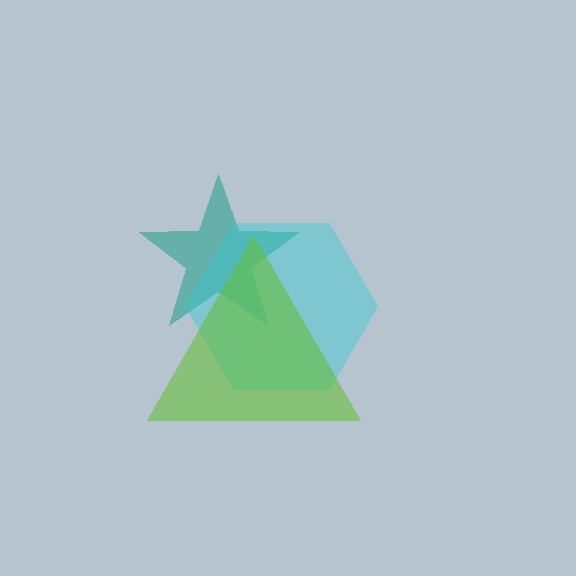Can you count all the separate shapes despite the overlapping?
Yes, there are 3 separate shapes.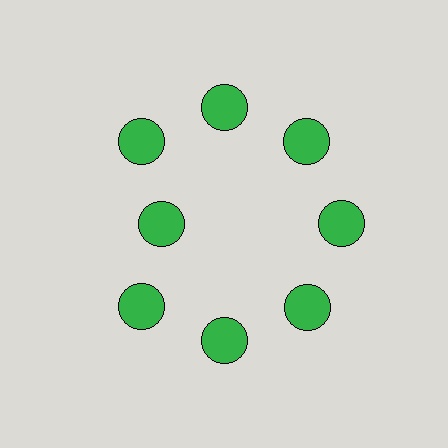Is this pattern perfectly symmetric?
No. The 8 green circles are arranged in a ring, but one element near the 9 o'clock position is pulled inward toward the center, breaking the 8-fold rotational symmetry.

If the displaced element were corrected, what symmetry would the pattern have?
It would have 8-fold rotational symmetry — the pattern would map onto itself every 45 degrees.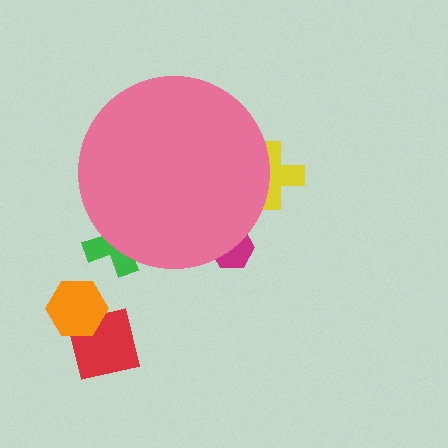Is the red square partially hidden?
No, the red square is fully visible.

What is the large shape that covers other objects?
A pink circle.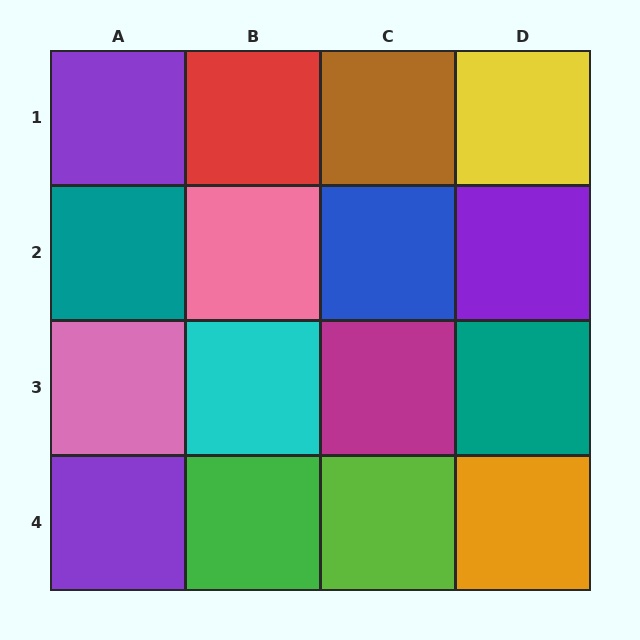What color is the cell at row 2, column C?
Blue.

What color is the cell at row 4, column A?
Purple.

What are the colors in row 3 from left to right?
Pink, cyan, magenta, teal.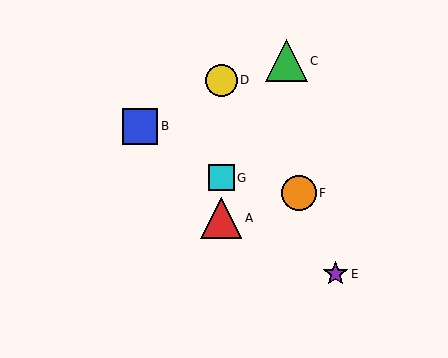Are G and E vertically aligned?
No, G is at x≈221 and E is at x≈336.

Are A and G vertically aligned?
Yes, both are at x≈221.